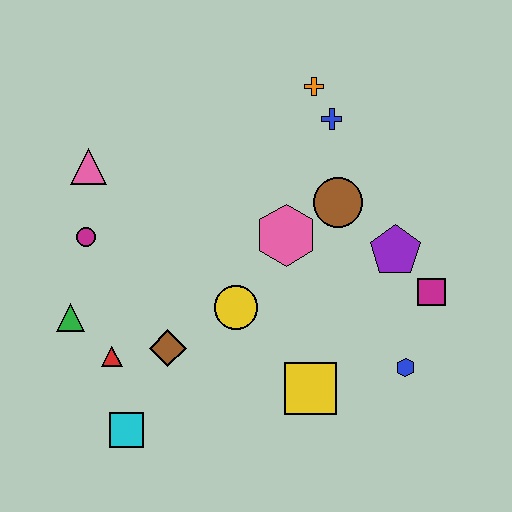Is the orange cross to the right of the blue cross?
No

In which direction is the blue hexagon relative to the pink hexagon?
The blue hexagon is below the pink hexagon.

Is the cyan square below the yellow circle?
Yes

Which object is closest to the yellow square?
The blue hexagon is closest to the yellow square.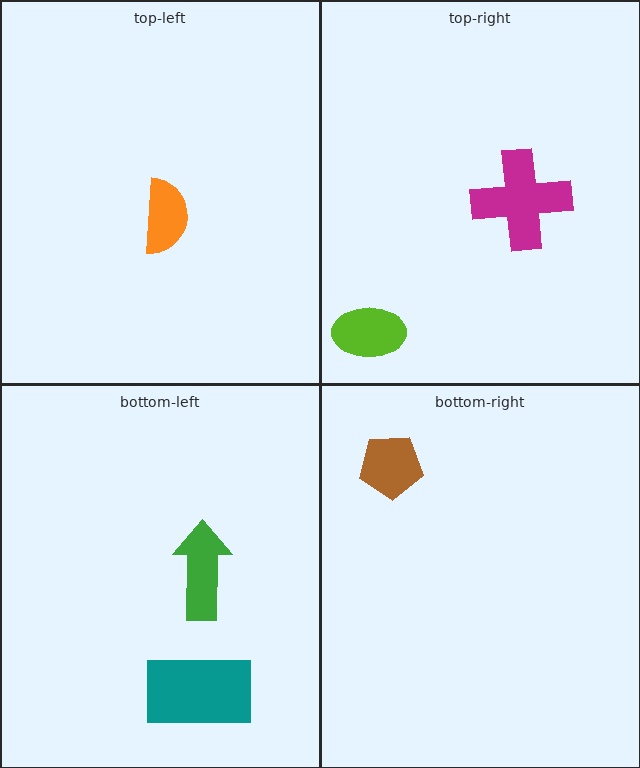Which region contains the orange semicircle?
The top-left region.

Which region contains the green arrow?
The bottom-left region.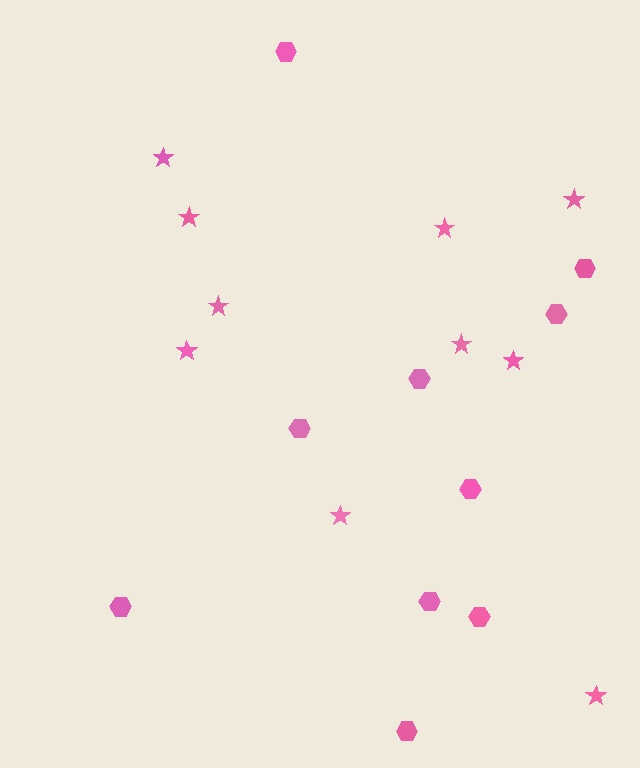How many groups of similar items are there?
There are 2 groups: one group of stars (10) and one group of hexagons (10).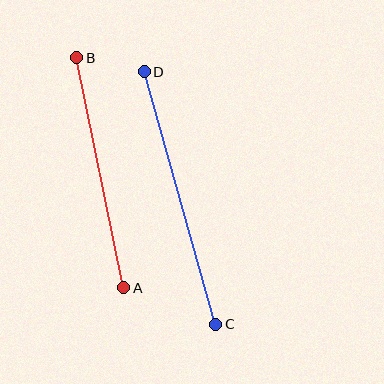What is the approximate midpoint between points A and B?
The midpoint is at approximately (100, 173) pixels.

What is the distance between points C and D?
The distance is approximately 263 pixels.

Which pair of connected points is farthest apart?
Points C and D are farthest apart.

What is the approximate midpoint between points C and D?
The midpoint is at approximately (180, 198) pixels.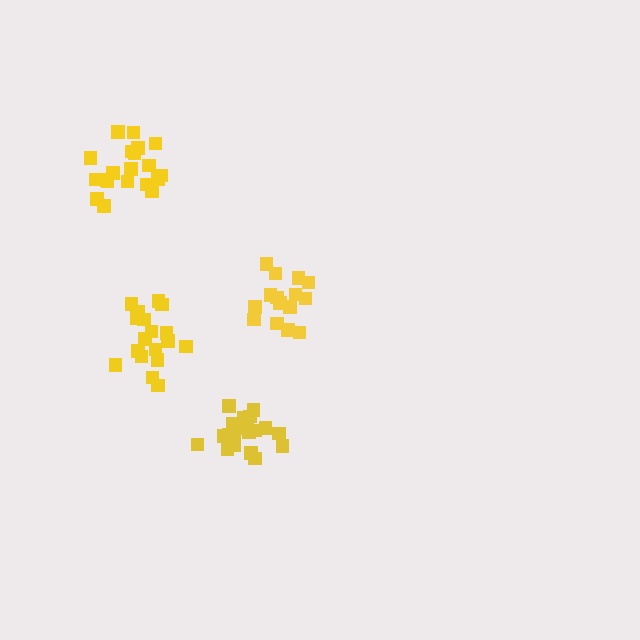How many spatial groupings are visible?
There are 4 spatial groupings.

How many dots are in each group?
Group 1: 20 dots, Group 2: 15 dots, Group 3: 18 dots, Group 4: 20 dots (73 total).